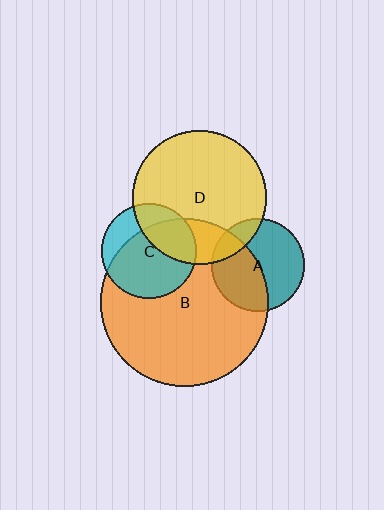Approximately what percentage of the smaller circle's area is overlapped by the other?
Approximately 70%.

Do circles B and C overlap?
Yes.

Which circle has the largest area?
Circle B (orange).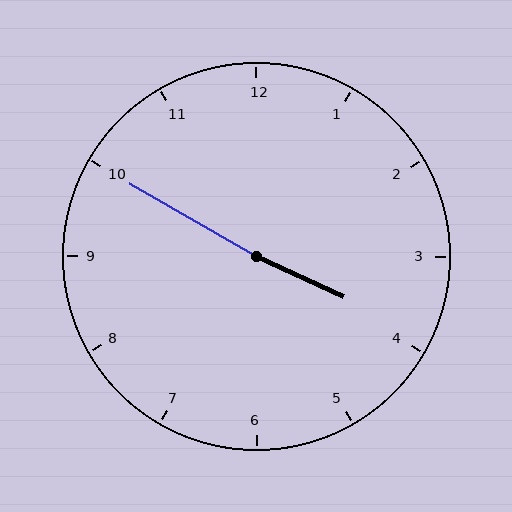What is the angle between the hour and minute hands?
Approximately 175 degrees.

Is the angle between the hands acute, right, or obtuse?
It is obtuse.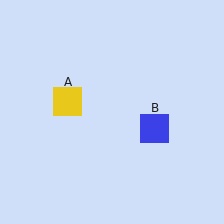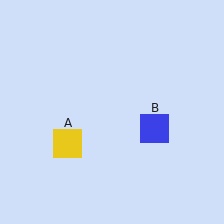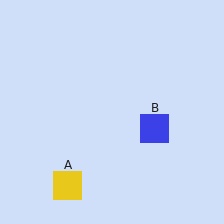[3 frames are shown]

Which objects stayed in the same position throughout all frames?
Blue square (object B) remained stationary.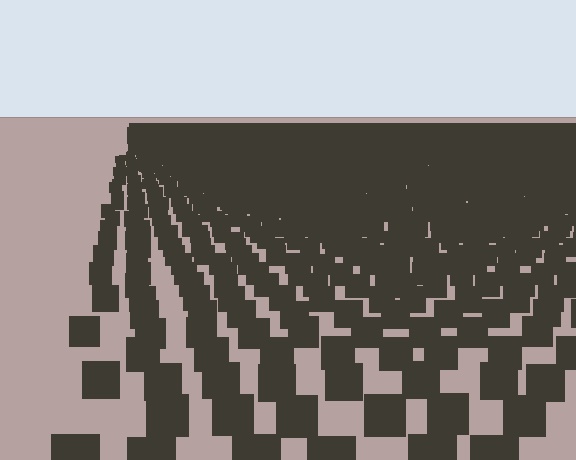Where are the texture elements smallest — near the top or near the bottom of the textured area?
Near the top.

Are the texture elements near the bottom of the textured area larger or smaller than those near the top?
Larger. Near the bottom, elements are closer to the viewer and appear at a bigger on-screen size.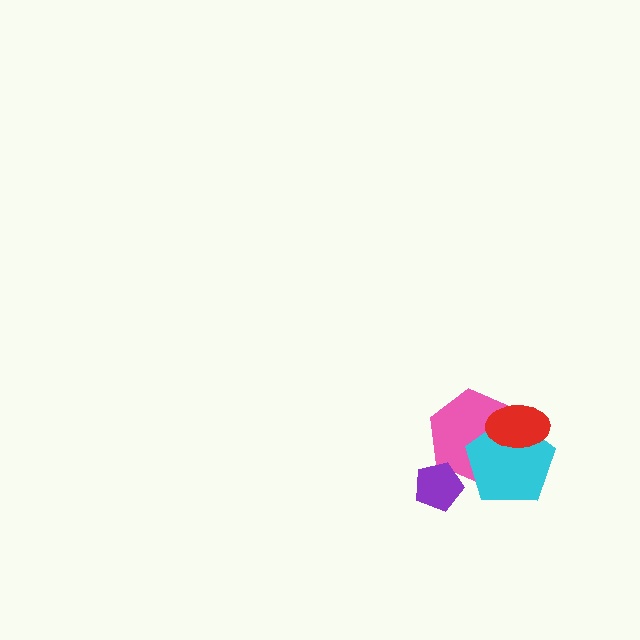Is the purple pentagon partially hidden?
No, no other shape covers it.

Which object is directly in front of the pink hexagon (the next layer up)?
The cyan pentagon is directly in front of the pink hexagon.